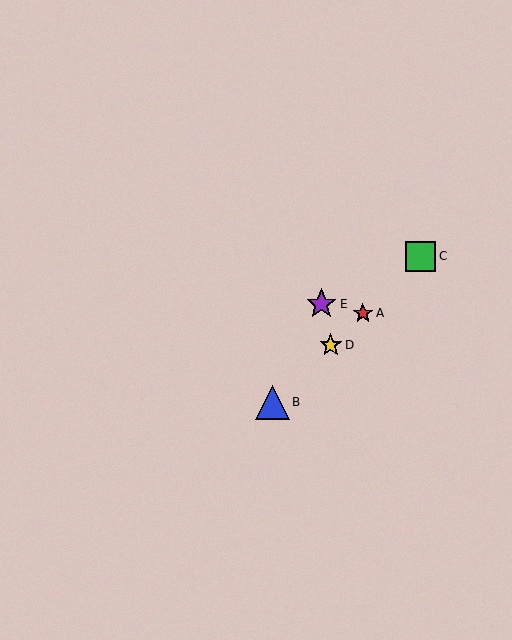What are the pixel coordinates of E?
Object E is at (321, 304).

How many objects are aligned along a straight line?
4 objects (A, B, C, D) are aligned along a straight line.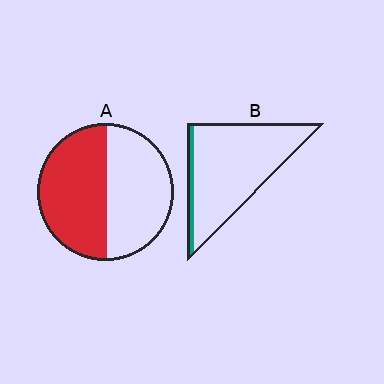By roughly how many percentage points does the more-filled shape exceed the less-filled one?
By roughly 40 percentage points (A over B).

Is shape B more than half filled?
No.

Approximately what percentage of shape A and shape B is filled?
A is approximately 50% and B is approximately 10%.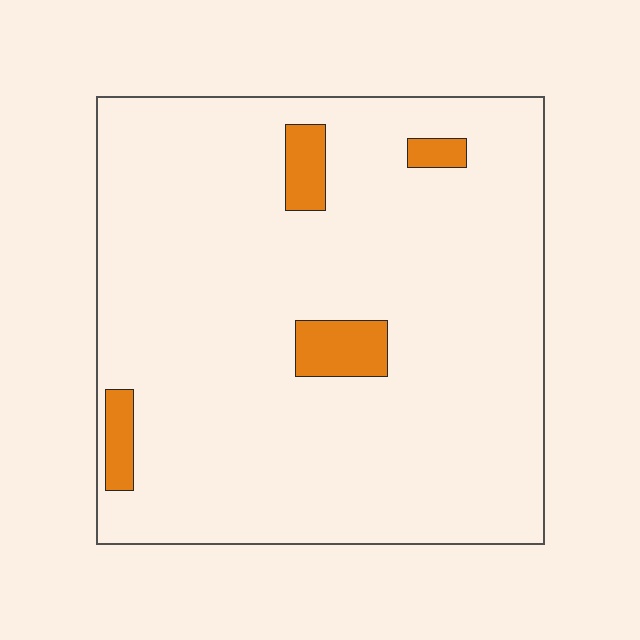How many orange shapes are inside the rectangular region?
4.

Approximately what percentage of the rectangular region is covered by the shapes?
Approximately 5%.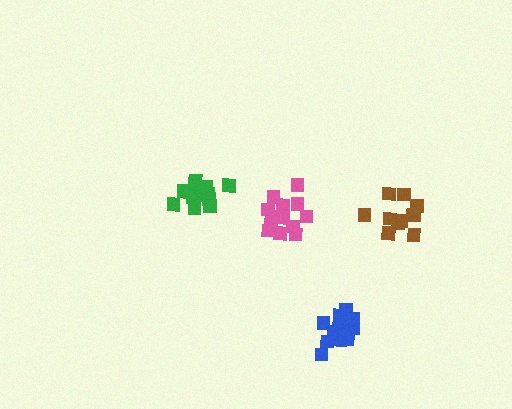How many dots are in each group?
Group 1: 11 dots, Group 2: 15 dots, Group 3: 13 dots, Group 4: 14 dots (53 total).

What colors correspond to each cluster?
The clusters are colored: brown, green, pink, blue.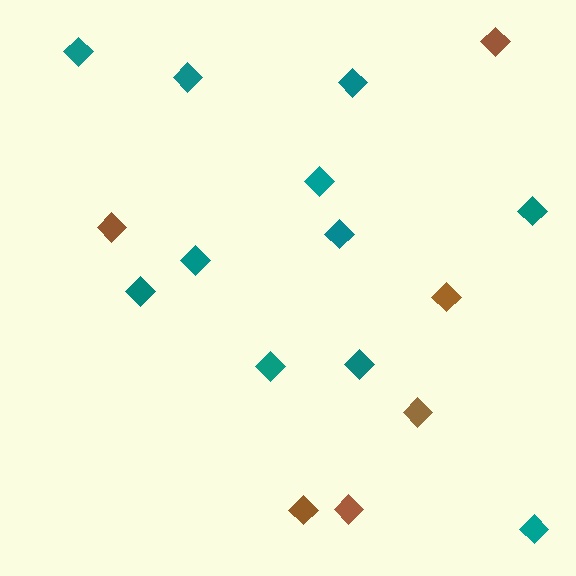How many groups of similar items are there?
There are 2 groups: one group of brown diamonds (6) and one group of teal diamonds (11).